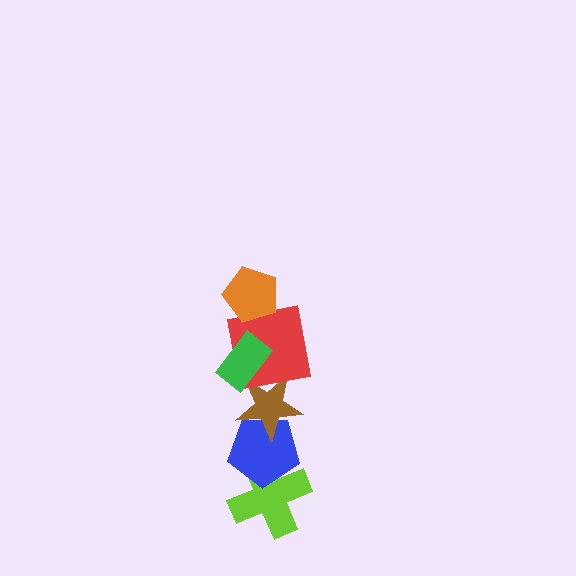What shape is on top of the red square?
The green rectangle is on top of the red square.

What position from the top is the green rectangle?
The green rectangle is 2nd from the top.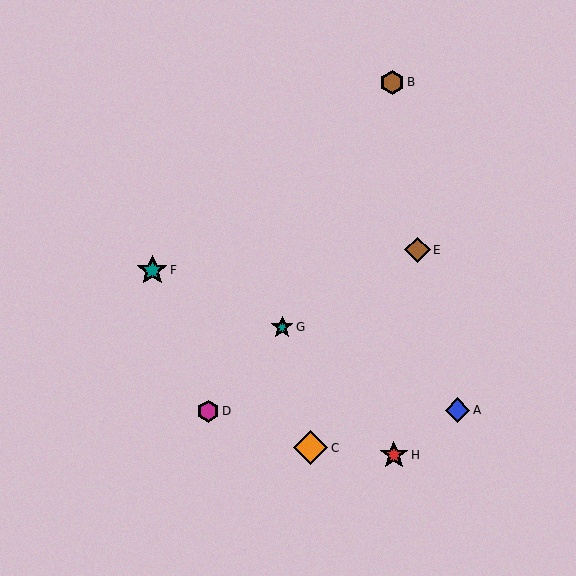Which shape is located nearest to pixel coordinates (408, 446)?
The red star (labeled H) at (394, 455) is nearest to that location.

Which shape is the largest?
The orange diamond (labeled C) is the largest.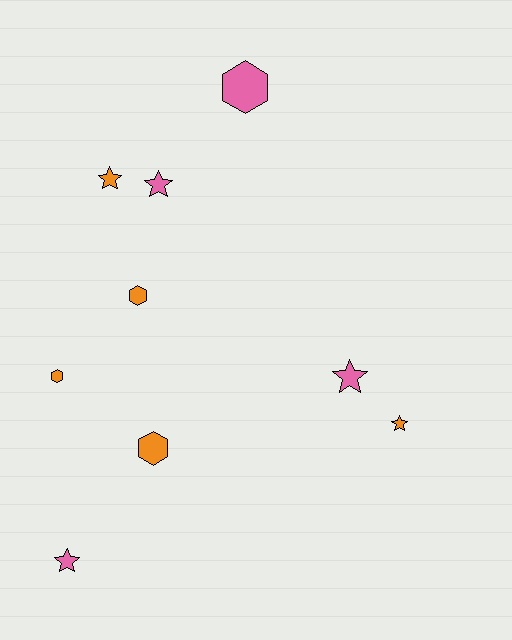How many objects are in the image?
There are 9 objects.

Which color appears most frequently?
Orange, with 5 objects.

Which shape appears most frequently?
Star, with 5 objects.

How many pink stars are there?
There are 3 pink stars.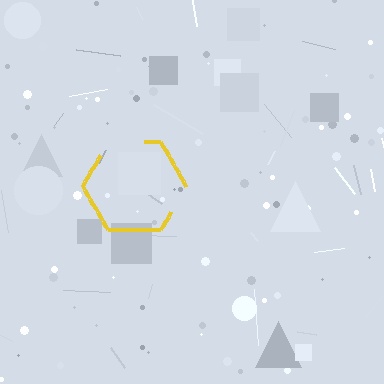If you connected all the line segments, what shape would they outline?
They would outline a hexagon.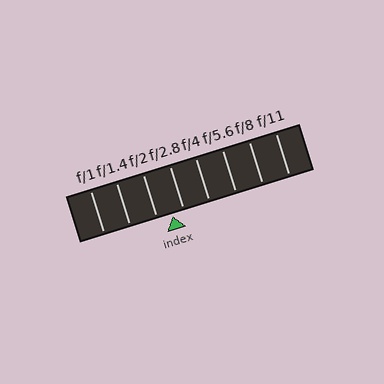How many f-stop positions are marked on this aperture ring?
There are 8 f-stop positions marked.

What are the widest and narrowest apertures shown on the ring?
The widest aperture shown is f/1 and the narrowest is f/11.